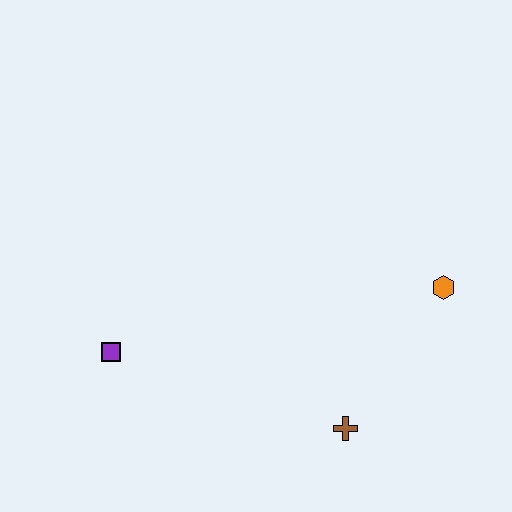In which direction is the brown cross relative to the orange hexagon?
The brown cross is below the orange hexagon.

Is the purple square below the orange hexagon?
Yes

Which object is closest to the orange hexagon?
The brown cross is closest to the orange hexagon.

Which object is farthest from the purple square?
The orange hexagon is farthest from the purple square.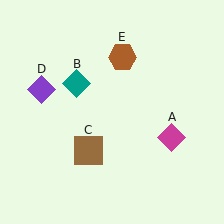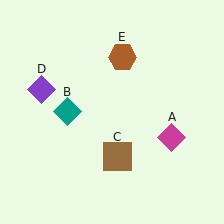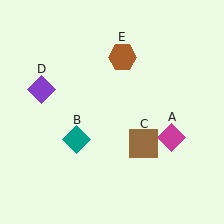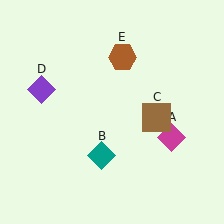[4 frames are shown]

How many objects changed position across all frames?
2 objects changed position: teal diamond (object B), brown square (object C).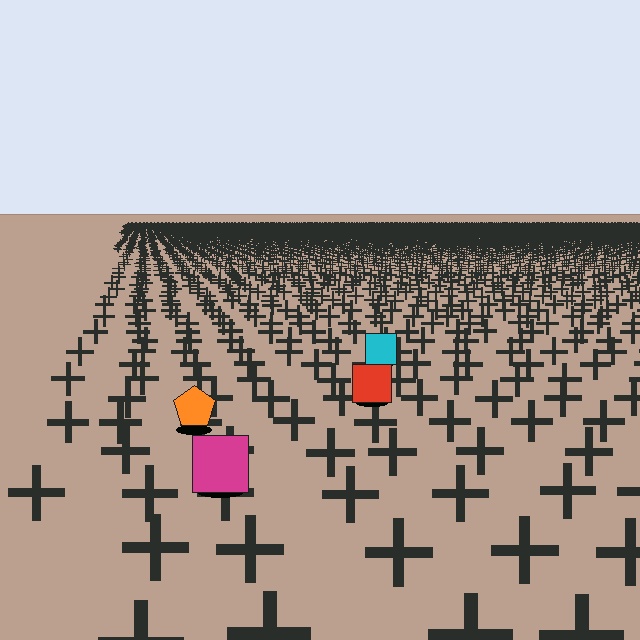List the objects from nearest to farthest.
From nearest to farthest: the magenta square, the orange pentagon, the red square, the cyan square.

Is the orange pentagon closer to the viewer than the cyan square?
Yes. The orange pentagon is closer — you can tell from the texture gradient: the ground texture is coarser near it.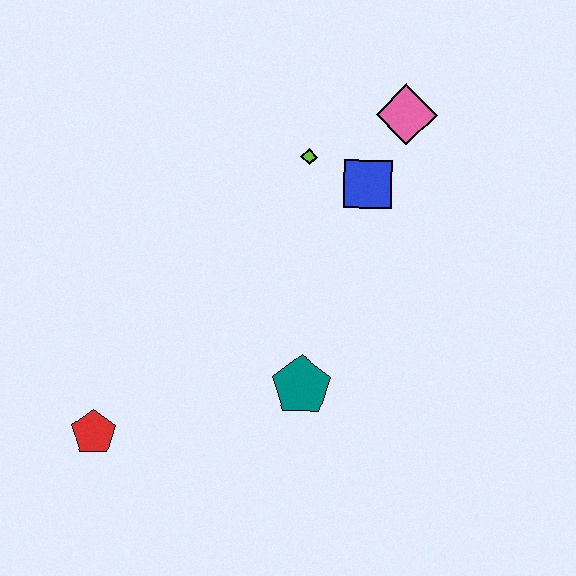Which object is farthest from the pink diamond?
The red pentagon is farthest from the pink diamond.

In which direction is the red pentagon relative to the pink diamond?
The red pentagon is below the pink diamond.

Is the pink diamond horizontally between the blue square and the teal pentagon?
No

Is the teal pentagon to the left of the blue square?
Yes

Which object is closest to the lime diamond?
The blue square is closest to the lime diamond.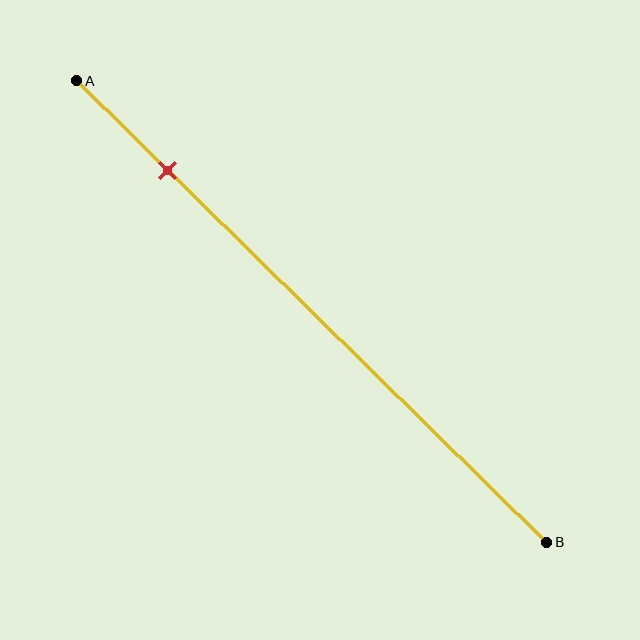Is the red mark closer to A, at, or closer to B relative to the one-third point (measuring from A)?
The red mark is closer to point A than the one-third point of segment AB.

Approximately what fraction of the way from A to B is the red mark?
The red mark is approximately 20% of the way from A to B.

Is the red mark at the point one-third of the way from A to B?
No, the mark is at about 20% from A, not at the 33% one-third point.